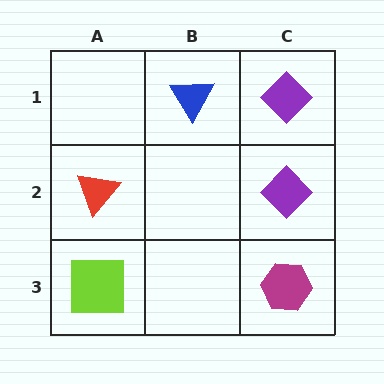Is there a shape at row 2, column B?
No, that cell is empty.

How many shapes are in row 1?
2 shapes.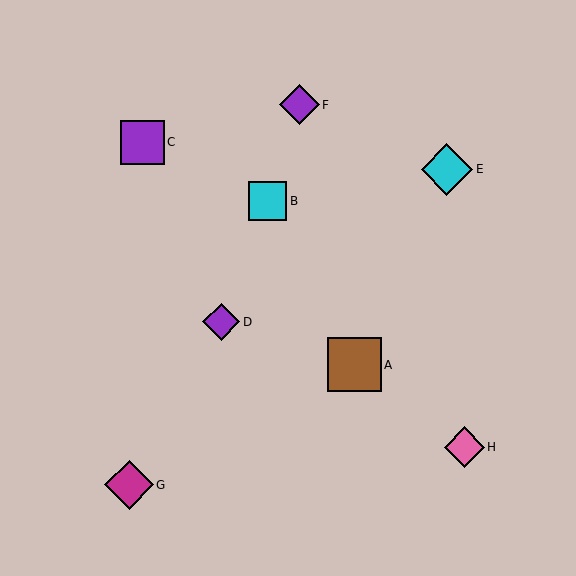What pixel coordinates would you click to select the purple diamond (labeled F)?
Click at (299, 105) to select the purple diamond F.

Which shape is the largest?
The brown square (labeled A) is the largest.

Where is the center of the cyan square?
The center of the cyan square is at (268, 201).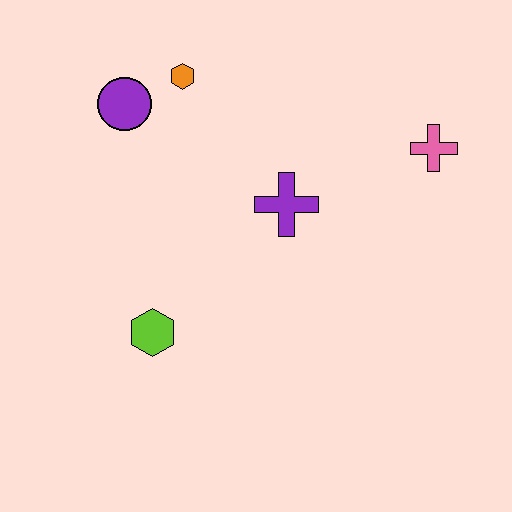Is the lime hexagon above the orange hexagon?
No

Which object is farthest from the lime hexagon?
The pink cross is farthest from the lime hexagon.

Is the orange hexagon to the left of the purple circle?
No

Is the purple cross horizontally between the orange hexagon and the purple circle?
No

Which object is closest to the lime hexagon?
The purple cross is closest to the lime hexagon.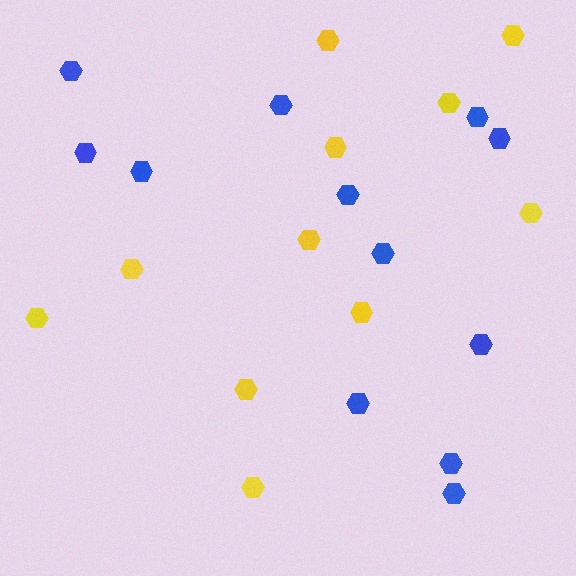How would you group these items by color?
There are 2 groups: one group of blue hexagons (12) and one group of yellow hexagons (11).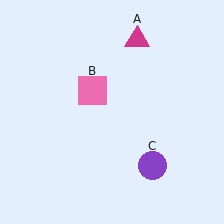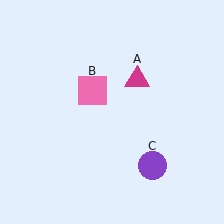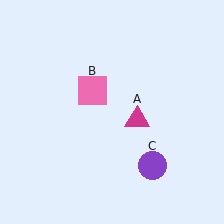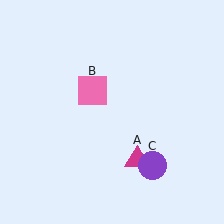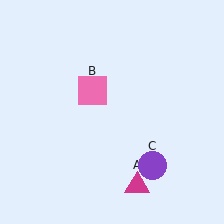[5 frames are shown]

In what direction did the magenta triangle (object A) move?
The magenta triangle (object A) moved down.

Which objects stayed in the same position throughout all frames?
Pink square (object B) and purple circle (object C) remained stationary.